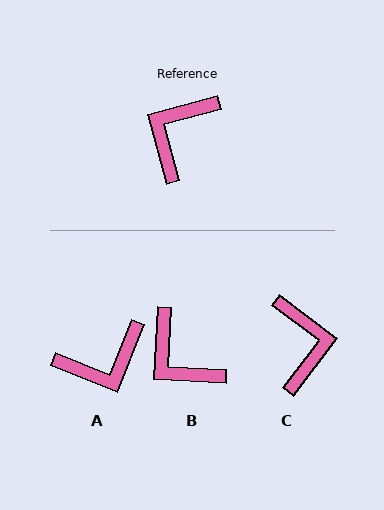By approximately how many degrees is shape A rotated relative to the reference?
Approximately 144 degrees counter-clockwise.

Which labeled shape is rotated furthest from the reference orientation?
A, about 144 degrees away.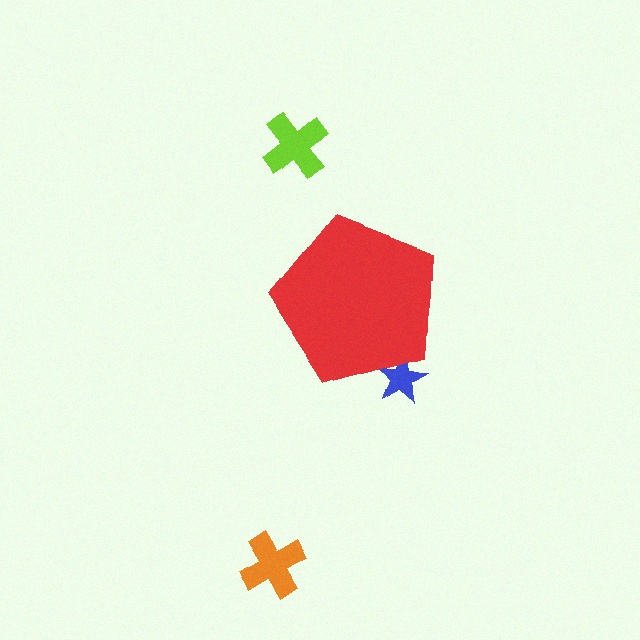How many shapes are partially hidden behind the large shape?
1 shape is partially hidden.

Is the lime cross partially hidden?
No, the lime cross is fully visible.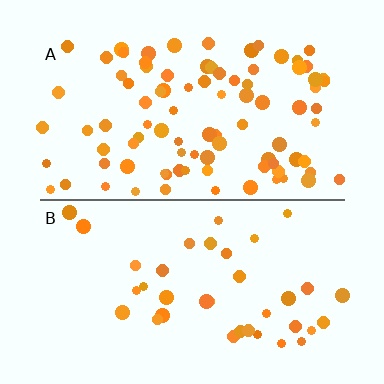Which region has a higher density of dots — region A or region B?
A (the top).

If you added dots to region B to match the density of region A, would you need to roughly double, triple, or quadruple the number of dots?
Approximately double.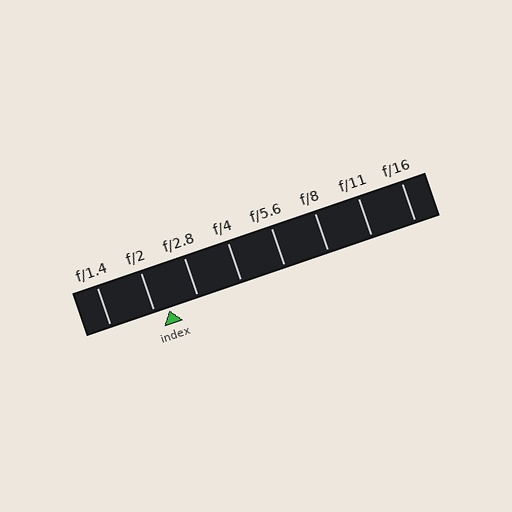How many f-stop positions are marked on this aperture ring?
There are 8 f-stop positions marked.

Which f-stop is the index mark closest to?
The index mark is closest to f/2.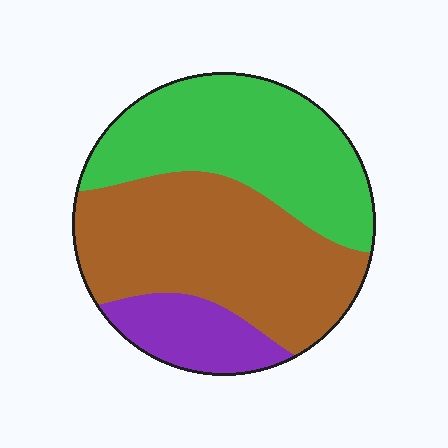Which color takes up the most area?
Brown, at roughly 45%.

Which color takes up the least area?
Purple, at roughly 15%.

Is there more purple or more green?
Green.